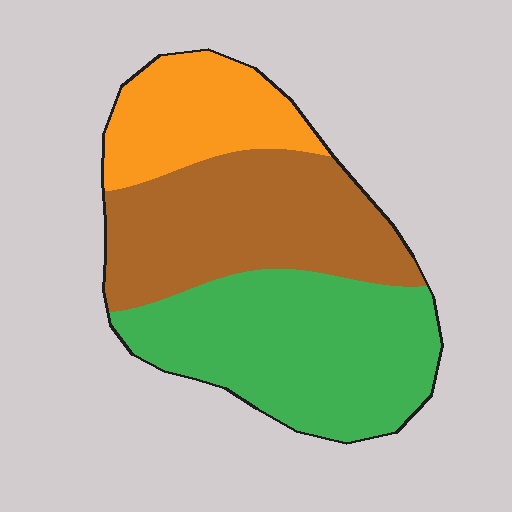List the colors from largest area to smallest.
From largest to smallest: green, brown, orange.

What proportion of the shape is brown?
Brown covers roughly 35% of the shape.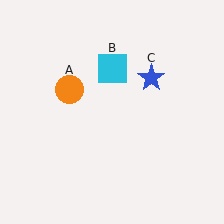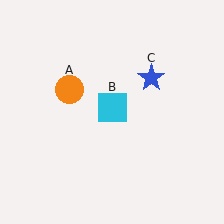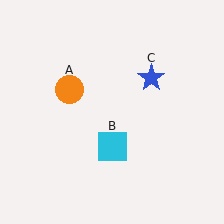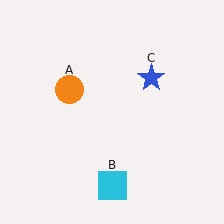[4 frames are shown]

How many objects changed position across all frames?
1 object changed position: cyan square (object B).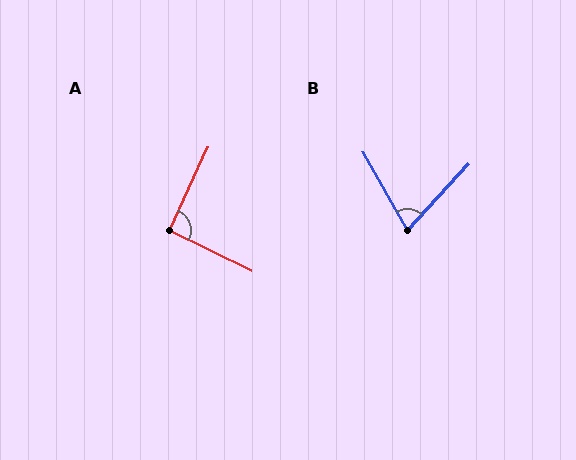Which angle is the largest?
A, at approximately 92 degrees.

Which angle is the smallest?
B, at approximately 72 degrees.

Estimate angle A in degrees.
Approximately 92 degrees.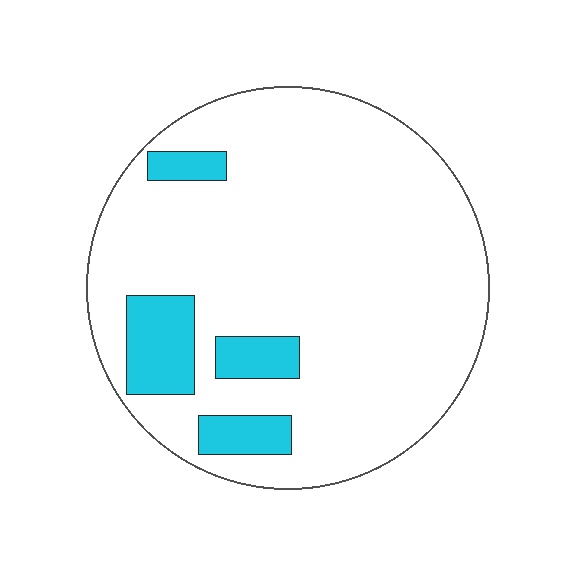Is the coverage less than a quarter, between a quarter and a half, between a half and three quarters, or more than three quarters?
Less than a quarter.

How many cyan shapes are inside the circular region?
4.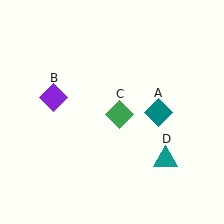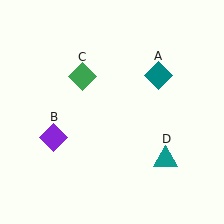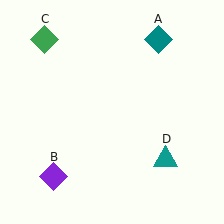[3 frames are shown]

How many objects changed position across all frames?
3 objects changed position: teal diamond (object A), purple diamond (object B), green diamond (object C).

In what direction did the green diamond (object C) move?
The green diamond (object C) moved up and to the left.